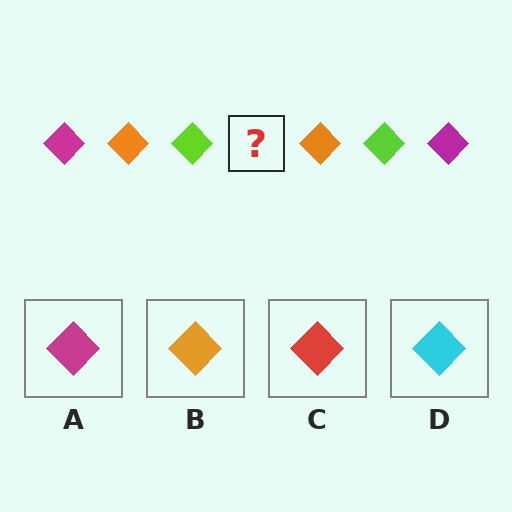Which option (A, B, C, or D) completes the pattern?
A.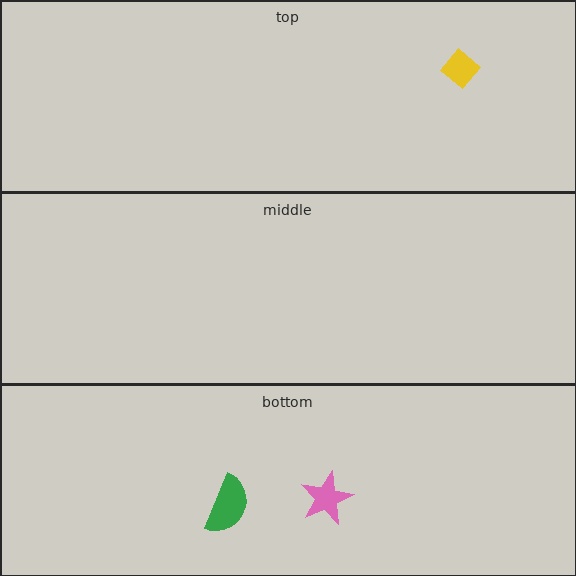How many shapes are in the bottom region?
2.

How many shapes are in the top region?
1.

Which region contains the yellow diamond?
The top region.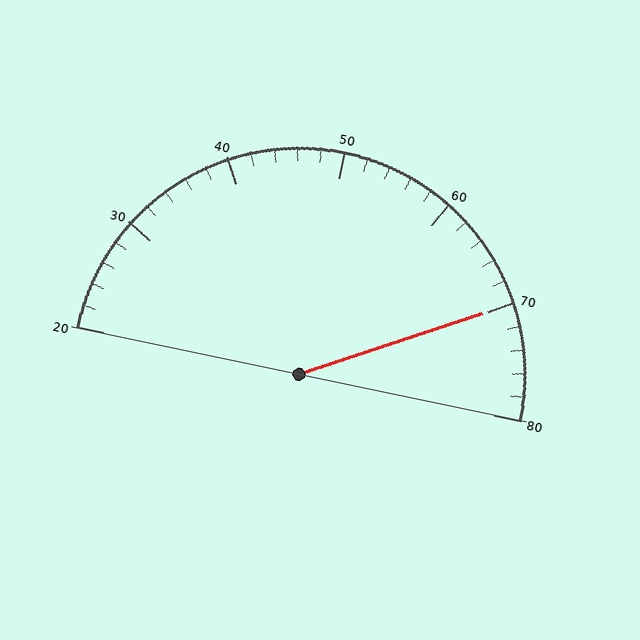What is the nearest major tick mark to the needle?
The nearest major tick mark is 70.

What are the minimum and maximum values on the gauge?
The gauge ranges from 20 to 80.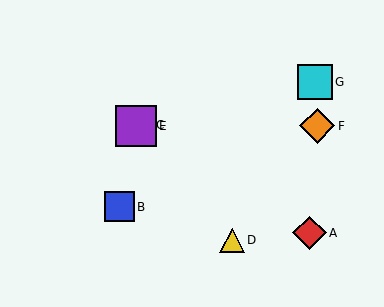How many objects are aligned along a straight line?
3 objects (C, D, E) are aligned along a straight line.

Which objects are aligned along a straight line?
Objects C, D, E are aligned along a straight line.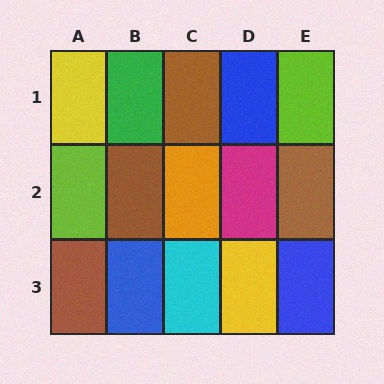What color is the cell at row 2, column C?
Orange.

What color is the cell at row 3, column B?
Blue.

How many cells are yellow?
2 cells are yellow.